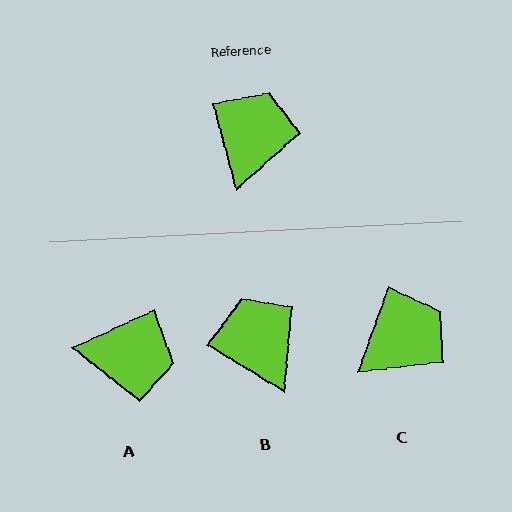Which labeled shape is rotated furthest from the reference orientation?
A, about 80 degrees away.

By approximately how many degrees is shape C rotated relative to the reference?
Approximately 35 degrees clockwise.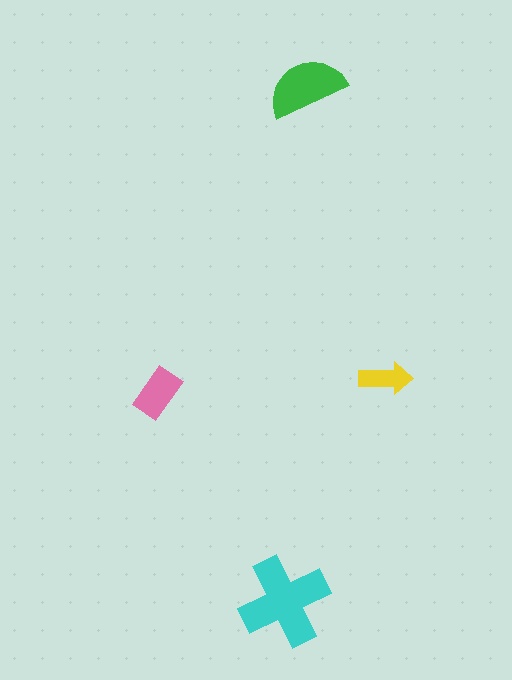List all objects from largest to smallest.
The cyan cross, the green semicircle, the pink rectangle, the yellow arrow.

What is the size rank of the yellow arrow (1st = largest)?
4th.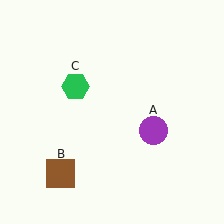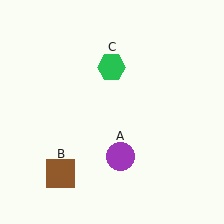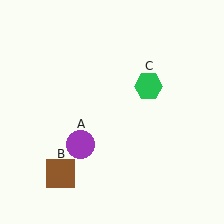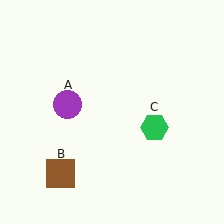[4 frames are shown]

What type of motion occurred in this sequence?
The purple circle (object A), green hexagon (object C) rotated clockwise around the center of the scene.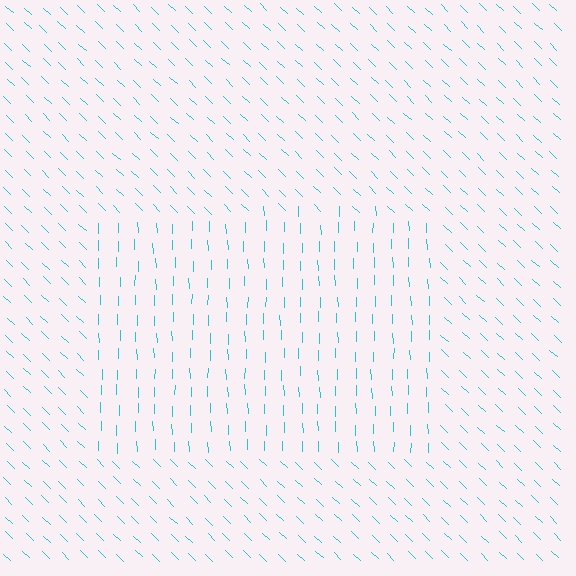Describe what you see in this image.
The image is filled with small cyan line segments. A rectangle region in the image has lines oriented differently from the surrounding lines, creating a visible texture boundary.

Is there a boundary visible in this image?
Yes, there is a texture boundary formed by a change in line orientation.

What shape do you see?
I see a rectangle.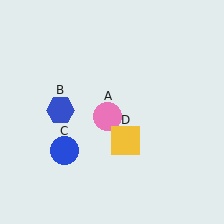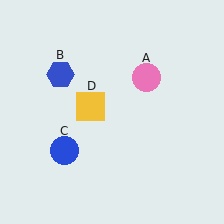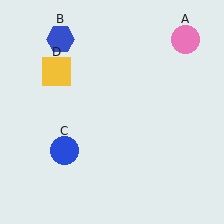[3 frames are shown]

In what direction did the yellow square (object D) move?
The yellow square (object D) moved up and to the left.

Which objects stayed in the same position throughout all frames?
Blue circle (object C) remained stationary.